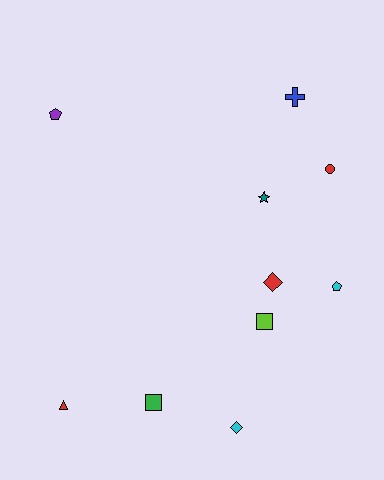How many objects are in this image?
There are 10 objects.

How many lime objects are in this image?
There is 1 lime object.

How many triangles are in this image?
There is 1 triangle.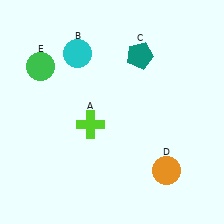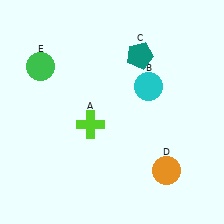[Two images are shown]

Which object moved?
The cyan circle (B) moved right.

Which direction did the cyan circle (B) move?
The cyan circle (B) moved right.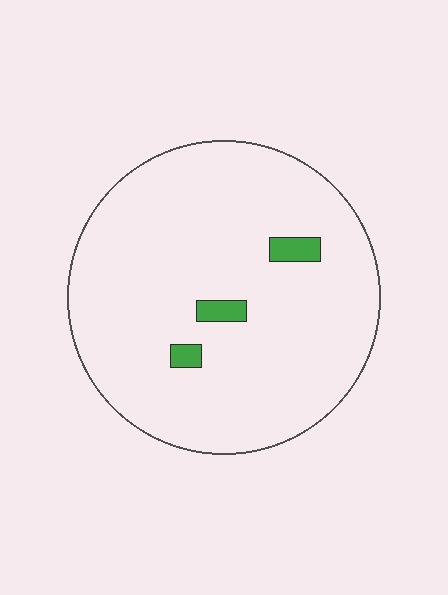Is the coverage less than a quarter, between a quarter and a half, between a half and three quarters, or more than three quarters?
Less than a quarter.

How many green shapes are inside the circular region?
3.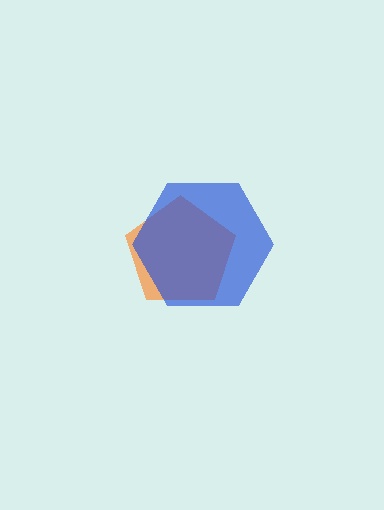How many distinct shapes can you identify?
There are 2 distinct shapes: an orange pentagon, a blue hexagon.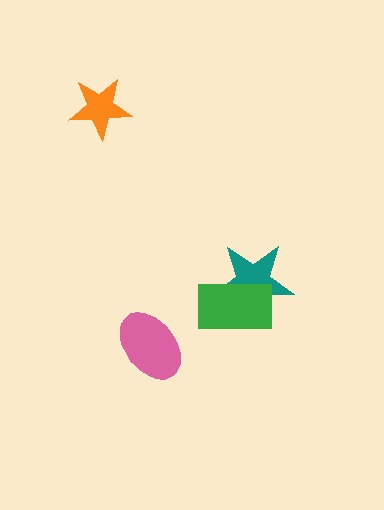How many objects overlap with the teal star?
1 object overlaps with the teal star.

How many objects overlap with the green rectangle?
1 object overlaps with the green rectangle.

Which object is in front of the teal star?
The green rectangle is in front of the teal star.